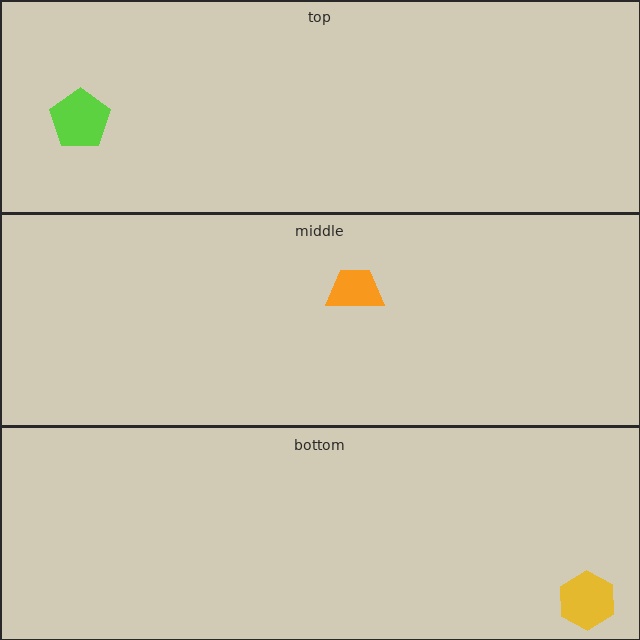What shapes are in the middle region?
The orange trapezoid.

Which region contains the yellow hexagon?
The bottom region.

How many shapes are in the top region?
1.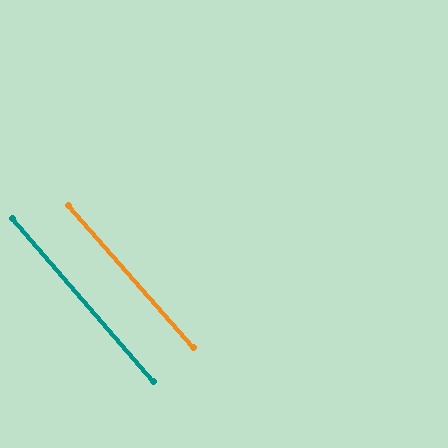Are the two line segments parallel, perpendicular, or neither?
Parallel — their directions differ by only 0.4°.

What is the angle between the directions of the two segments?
Approximately 0 degrees.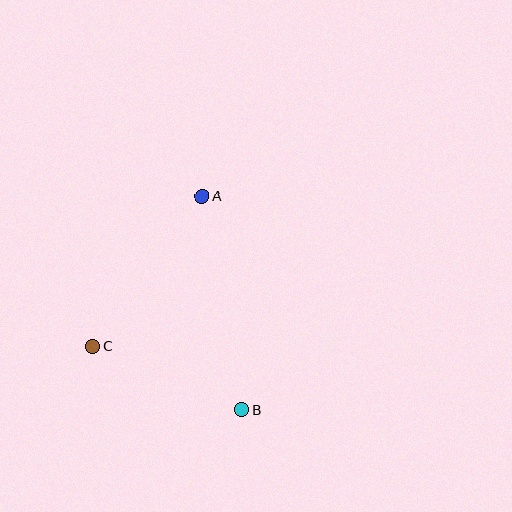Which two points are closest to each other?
Points B and C are closest to each other.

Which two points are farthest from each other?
Points A and B are farthest from each other.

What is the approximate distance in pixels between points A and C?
The distance between A and C is approximately 186 pixels.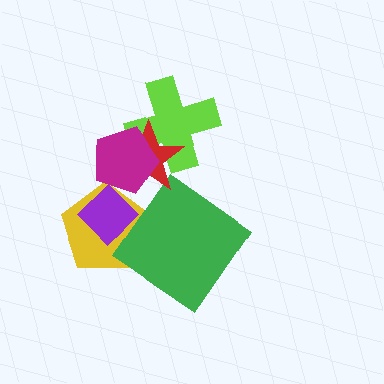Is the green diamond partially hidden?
No, no other shape covers it.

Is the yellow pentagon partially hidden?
Yes, it is partially covered by another shape.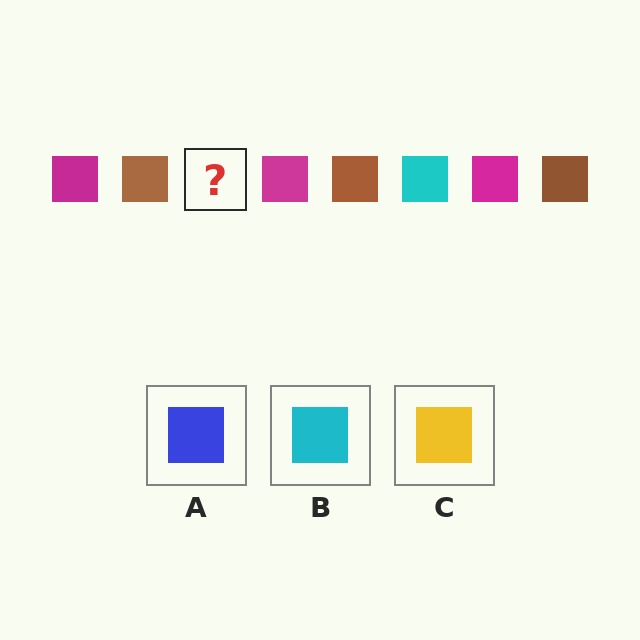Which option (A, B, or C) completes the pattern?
B.